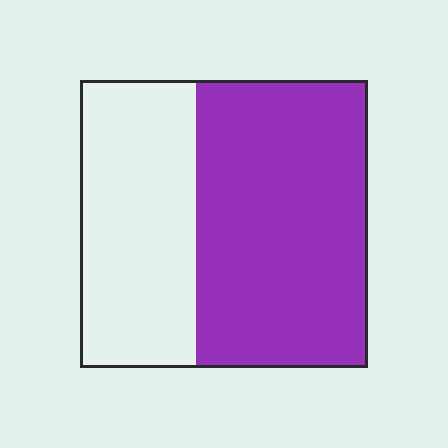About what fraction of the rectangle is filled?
About three fifths (3/5).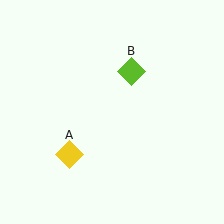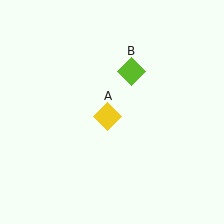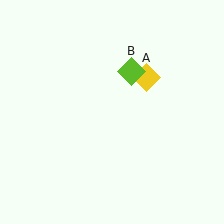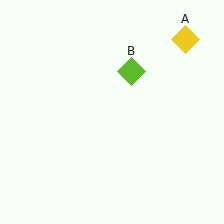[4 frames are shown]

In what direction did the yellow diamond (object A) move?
The yellow diamond (object A) moved up and to the right.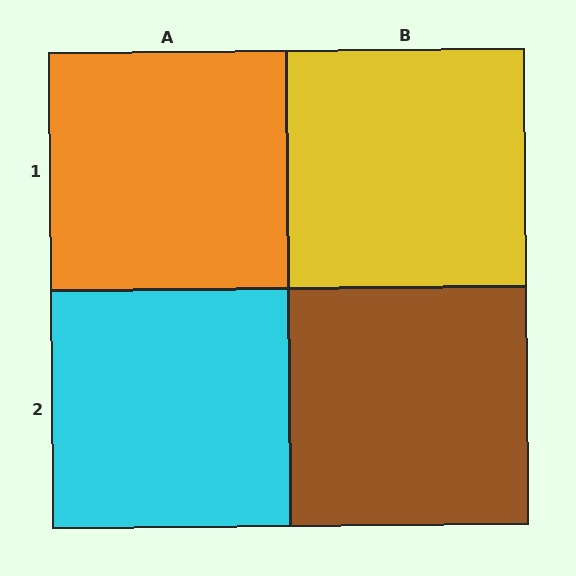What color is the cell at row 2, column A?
Cyan.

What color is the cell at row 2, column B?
Brown.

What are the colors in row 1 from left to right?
Orange, yellow.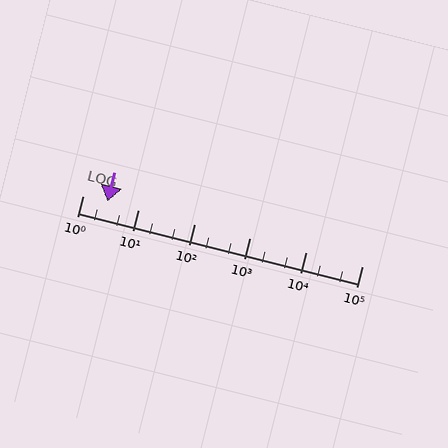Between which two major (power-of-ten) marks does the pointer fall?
The pointer is between 1 and 10.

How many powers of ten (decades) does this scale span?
The scale spans 5 decades, from 1 to 100000.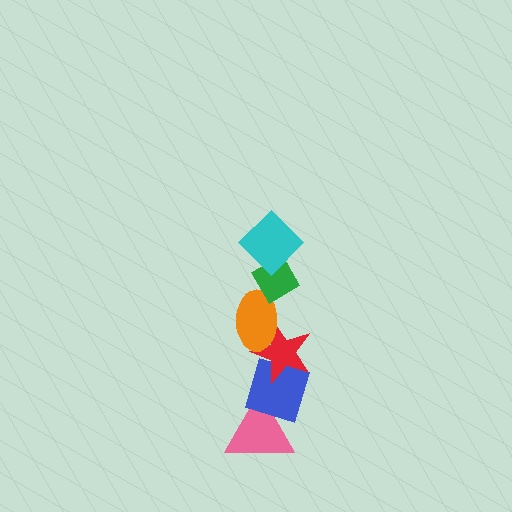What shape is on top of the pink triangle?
The blue diamond is on top of the pink triangle.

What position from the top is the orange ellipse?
The orange ellipse is 3rd from the top.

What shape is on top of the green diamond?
The cyan diamond is on top of the green diamond.